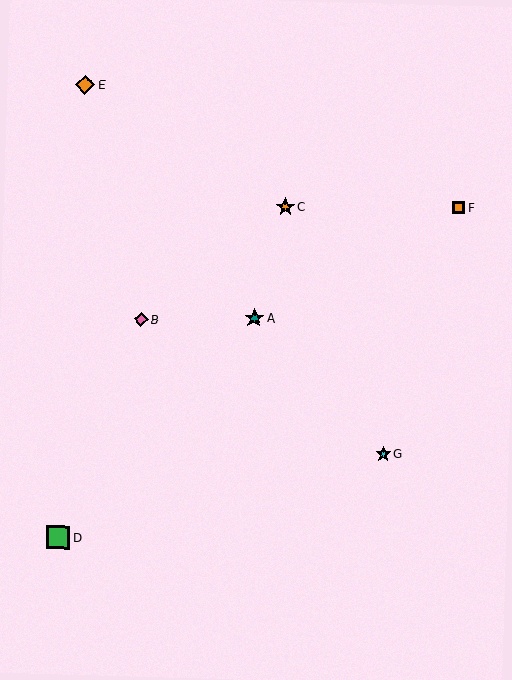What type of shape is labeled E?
Shape E is an orange diamond.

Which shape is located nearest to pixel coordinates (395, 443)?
The cyan star (labeled G) at (383, 454) is nearest to that location.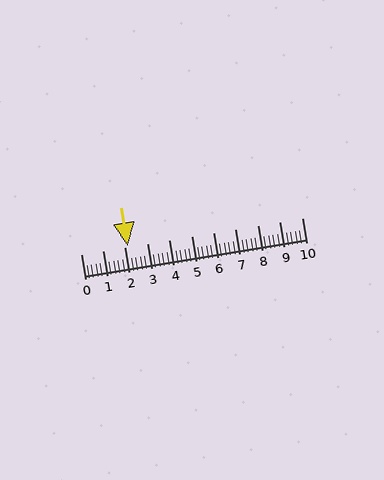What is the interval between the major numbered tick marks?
The major tick marks are spaced 1 units apart.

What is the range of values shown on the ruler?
The ruler shows values from 0 to 10.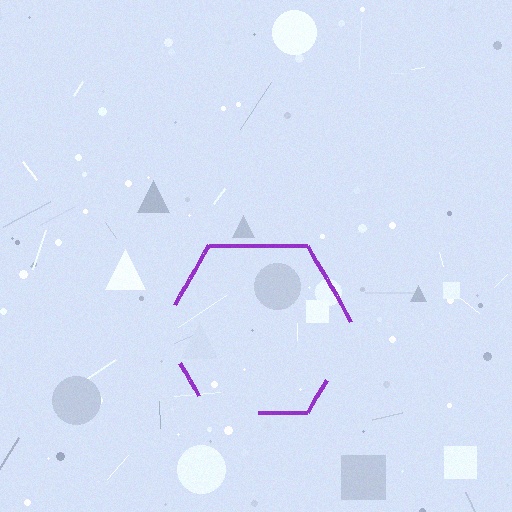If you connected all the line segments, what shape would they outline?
They would outline a hexagon.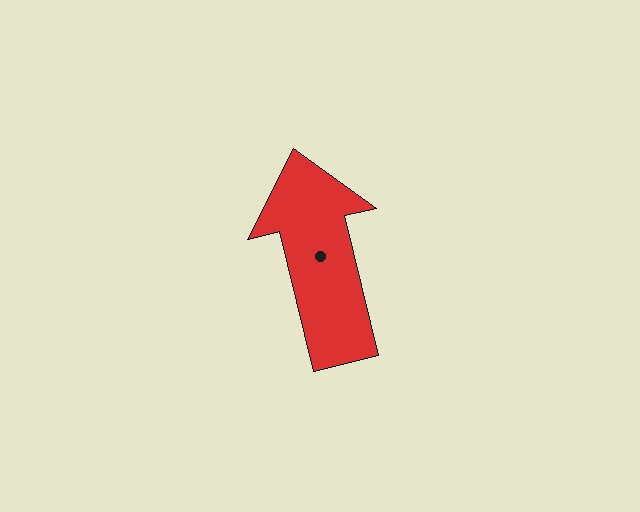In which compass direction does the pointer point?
North.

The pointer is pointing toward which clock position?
Roughly 12 o'clock.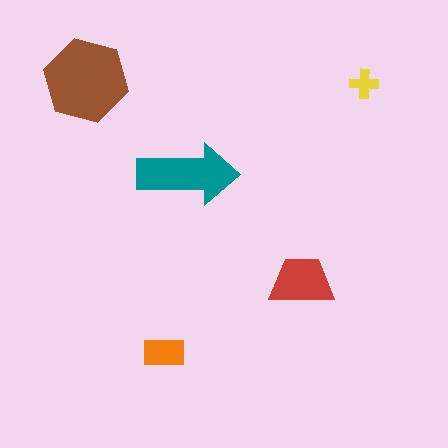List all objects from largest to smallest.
The brown hexagon, the teal arrow, the red trapezoid, the orange rectangle, the yellow cross.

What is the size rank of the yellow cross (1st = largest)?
5th.